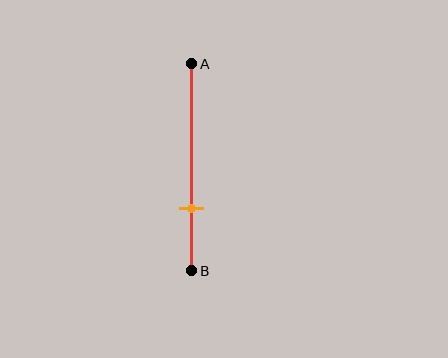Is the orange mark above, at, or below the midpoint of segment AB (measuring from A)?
The orange mark is below the midpoint of segment AB.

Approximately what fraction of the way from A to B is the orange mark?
The orange mark is approximately 70% of the way from A to B.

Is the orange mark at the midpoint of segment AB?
No, the mark is at about 70% from A, not at the 50% midpoint.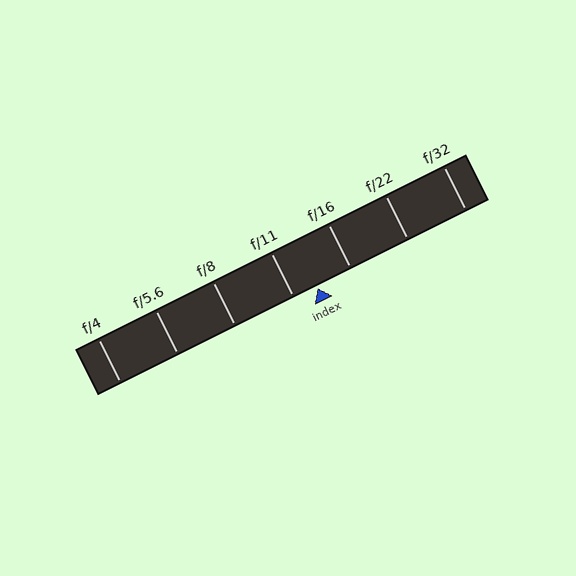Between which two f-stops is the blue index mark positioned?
The index mark is between f/11 and f/16.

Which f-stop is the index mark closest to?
The index mark is closest to f/11.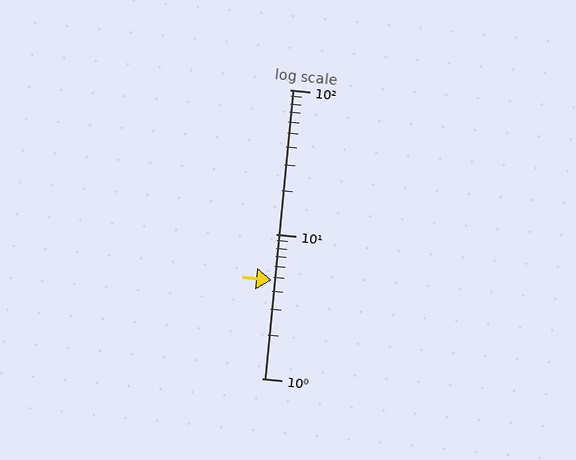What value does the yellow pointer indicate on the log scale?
The pointer indicates approximately 4.8.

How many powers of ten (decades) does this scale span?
The scale spans 2 decades, from 1 to 100.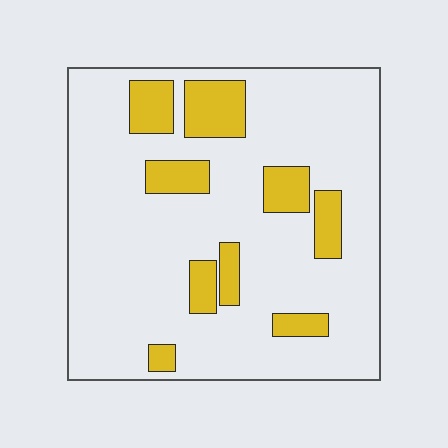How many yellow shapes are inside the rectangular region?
9.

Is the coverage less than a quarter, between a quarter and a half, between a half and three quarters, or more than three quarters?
Less than a quarter.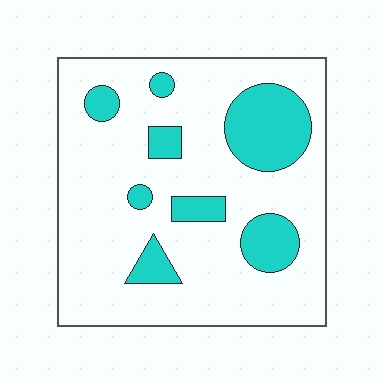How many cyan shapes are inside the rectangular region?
8.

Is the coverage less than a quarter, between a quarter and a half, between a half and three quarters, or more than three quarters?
Less than a quarter.